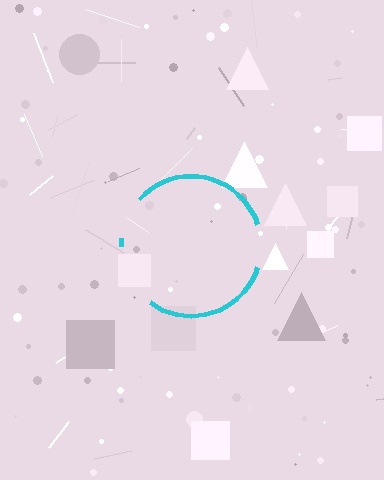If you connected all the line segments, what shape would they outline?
They would outline a circle.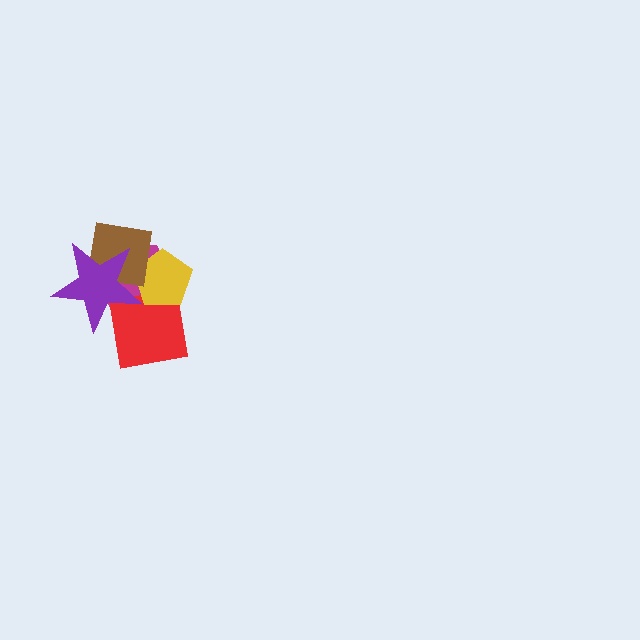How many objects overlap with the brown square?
3 objects overlap with the brown square.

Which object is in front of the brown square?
The purple star is in front of the brown square.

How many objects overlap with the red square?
3 objects overlap with the red square.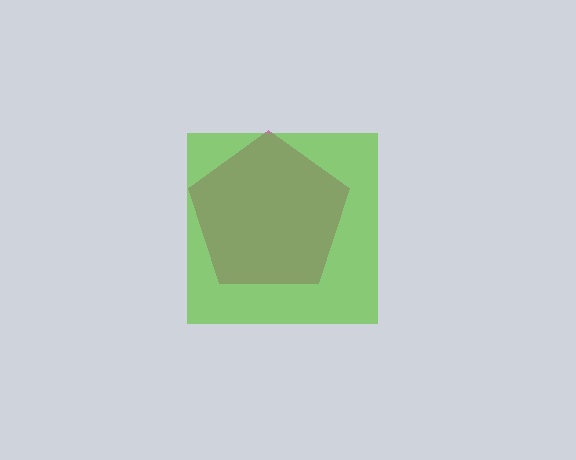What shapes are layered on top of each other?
The layered shapes are: a magenta pentagon, a lime square.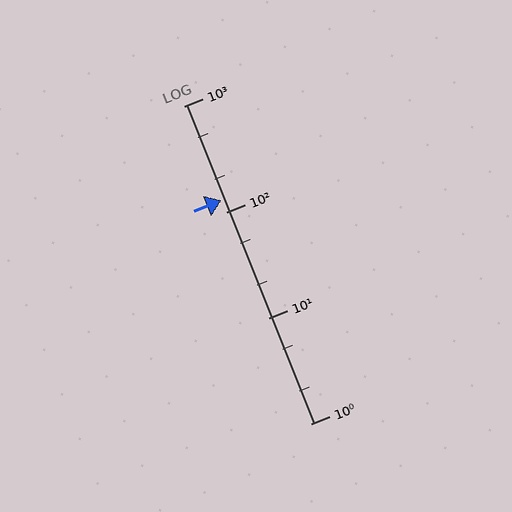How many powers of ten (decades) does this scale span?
The scale spans 3 decades, from 1 to 1000.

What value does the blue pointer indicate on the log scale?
The pointer indicates approximately 130.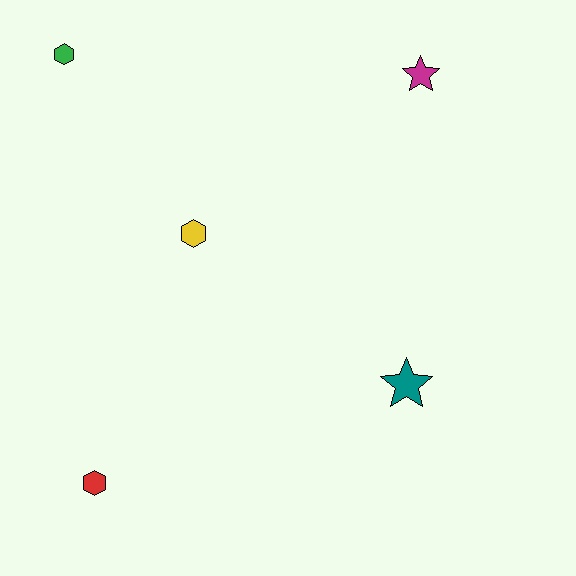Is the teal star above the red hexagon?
Yes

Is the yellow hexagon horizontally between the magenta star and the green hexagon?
Yes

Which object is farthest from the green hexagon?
The teal star is farthest from the green hexagon.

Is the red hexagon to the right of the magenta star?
No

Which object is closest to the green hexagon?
The yellow hexagon is closest to the green hexagon.